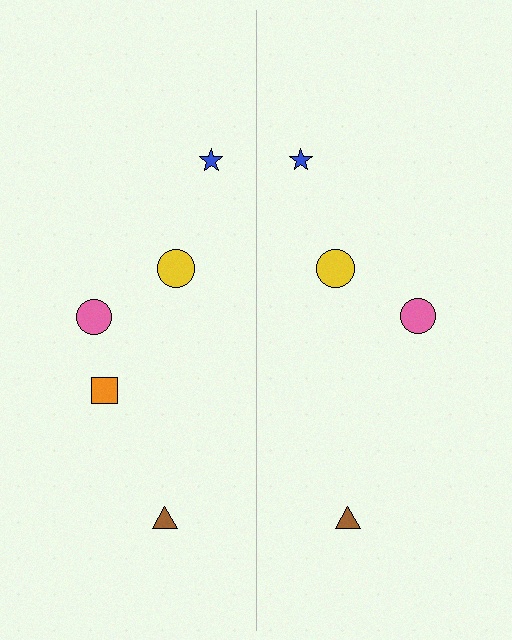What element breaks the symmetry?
A orange square is missing from the right side.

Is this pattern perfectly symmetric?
No, the pattern is not perfectly symmetric. A orange square is missing from the right side.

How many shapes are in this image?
There are 9 shapes in this image.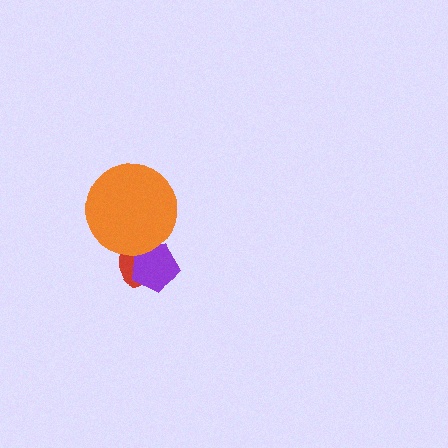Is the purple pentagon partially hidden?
Yes, it is partially covered by another shape.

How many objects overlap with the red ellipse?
2 objects overlap with the red ellipse.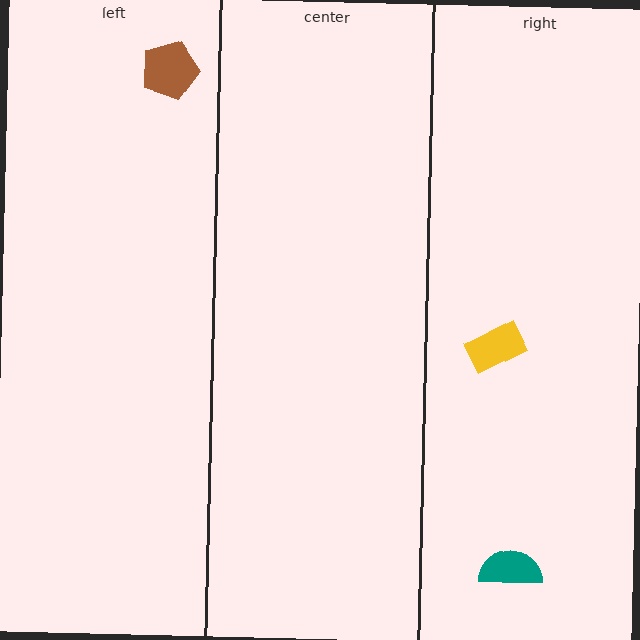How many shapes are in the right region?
2.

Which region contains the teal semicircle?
The right region.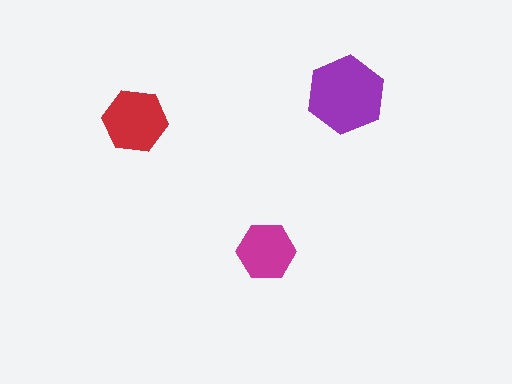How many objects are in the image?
There are 3 objects in the image.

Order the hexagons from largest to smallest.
the purple one, the red one, the magenta one.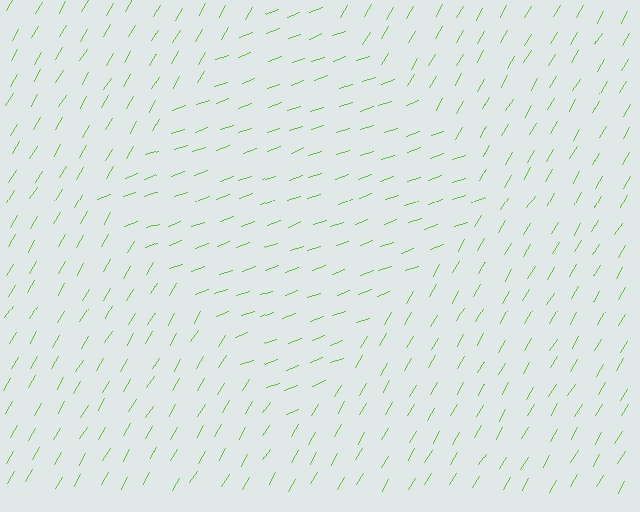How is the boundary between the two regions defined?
The boundary is defined purely by a change in line orientation (approximately 39 degrees difference). All lines are the same color and thickness.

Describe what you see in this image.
The image is filled with small lime line segments. A diamond region in the image has lines oriented differently from the surrounding lines, creating a visible texture boundary.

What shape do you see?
I see a diamond.